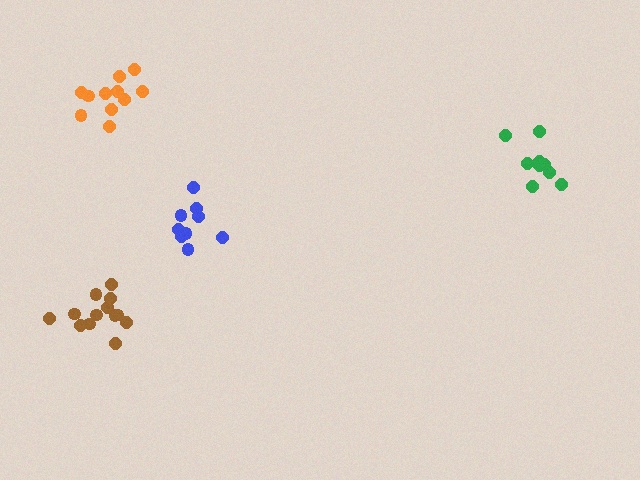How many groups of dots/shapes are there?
There are 4 groups.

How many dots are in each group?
Group 1: 10 dots, Group 2: 11 dots, Group 3: 9 dots, Group 4: 13 dots (43 total).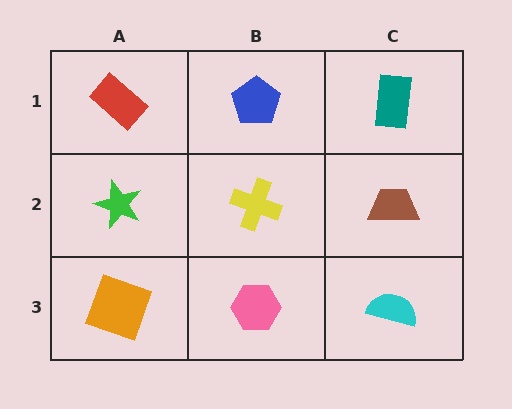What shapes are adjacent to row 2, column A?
A red rectangle (row 1, column A), an orange square (row 3, column A), a yellow cross (row 2, column B).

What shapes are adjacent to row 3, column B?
A yellow cross (row 2, column B), an orange square (row 3, column A), a cyan semicircle (row 3, column C).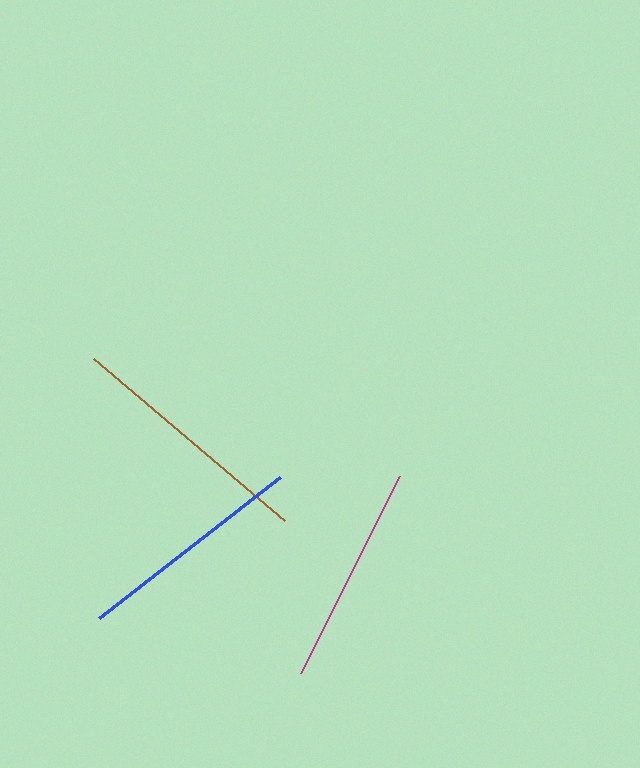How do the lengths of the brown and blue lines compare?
The brown and blue lines are approximately the same length.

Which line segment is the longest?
The brown line is the longest at approximately 251 pixels.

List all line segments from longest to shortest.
From longest to shortest: brown, blue, magenta.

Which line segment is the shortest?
The magenta line is the shortest at approximately 220 pixels.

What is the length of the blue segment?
The blue segment is approximately 229 pixels long.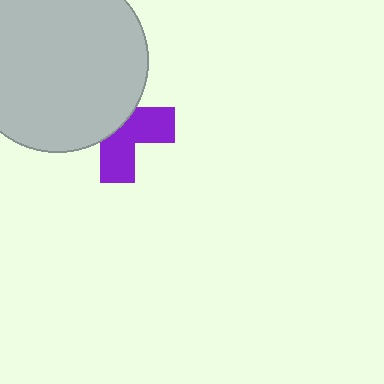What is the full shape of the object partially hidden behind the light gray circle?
The partially hidden object is a purple cross.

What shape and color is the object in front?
The object in front is a light gray circle.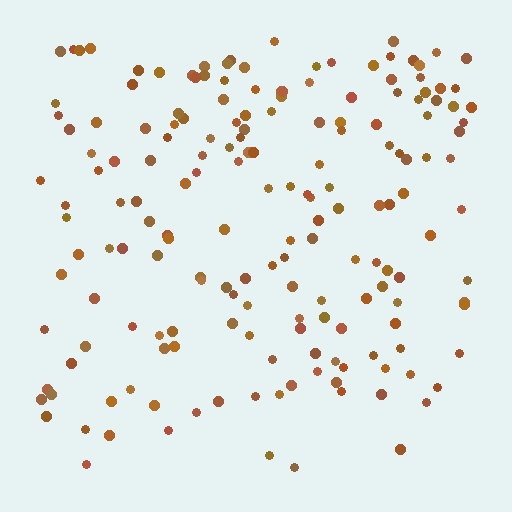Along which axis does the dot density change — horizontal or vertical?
Vertical.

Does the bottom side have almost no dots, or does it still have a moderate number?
Still a moderate number, just noticeably fewer than the top.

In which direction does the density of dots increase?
From bottom to top, with the top side densest.